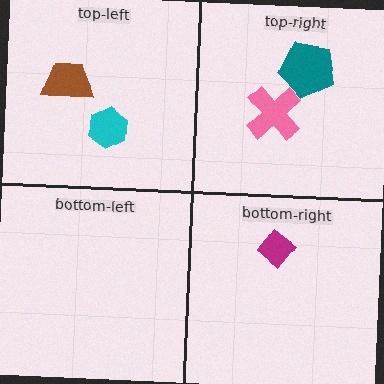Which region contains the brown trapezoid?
The top-left region.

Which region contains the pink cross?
The top-right region.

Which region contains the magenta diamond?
The bottom-right region.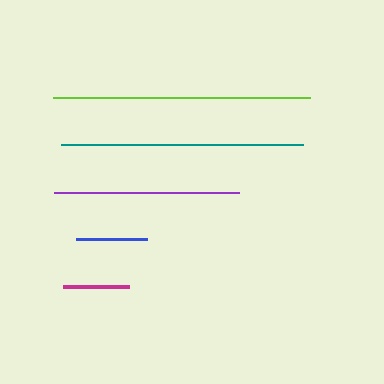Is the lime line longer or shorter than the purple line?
The lime line is longer than the purple line.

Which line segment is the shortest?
The magenta line is the shortest at approximately 66 pixels.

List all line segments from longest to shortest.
From longest to shortest: lime, teal, purple, blue, magenta.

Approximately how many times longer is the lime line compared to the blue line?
The lime line is approximately 3.6 times the length of the blue line.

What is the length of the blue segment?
The blue segment is approximately 71 pixels long.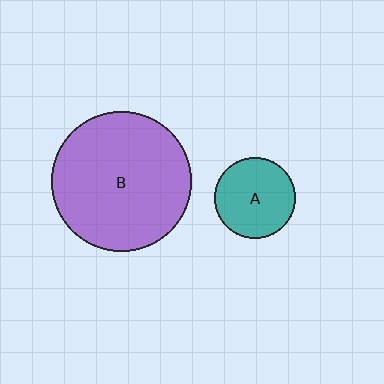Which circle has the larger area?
Circle B (purple).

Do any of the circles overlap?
No, none of the circles overlap.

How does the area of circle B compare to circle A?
Approximately 3.0 times.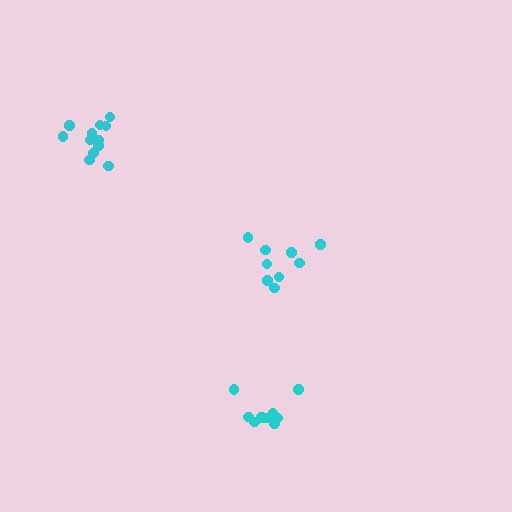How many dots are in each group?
Group 1: 9 dots, Group 2: 12 dots, Group 3: 9 dots (30 total).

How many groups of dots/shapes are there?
There are 3 groups.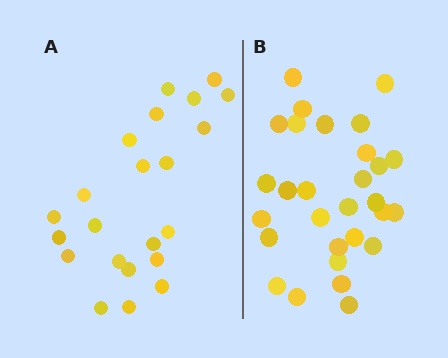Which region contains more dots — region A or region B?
Region B (the right region) has more dots.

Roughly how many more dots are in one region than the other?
Region B has roughly 8 or so more dots than region A.